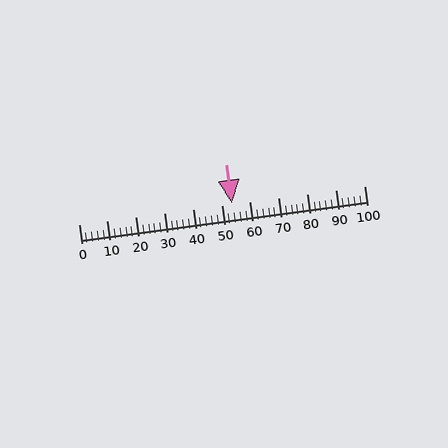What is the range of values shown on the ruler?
The ruler shows values from 0 to 100.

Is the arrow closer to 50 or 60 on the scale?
The arrow is closer to 50.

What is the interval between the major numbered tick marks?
The major tick marks are spaced 10 units apart.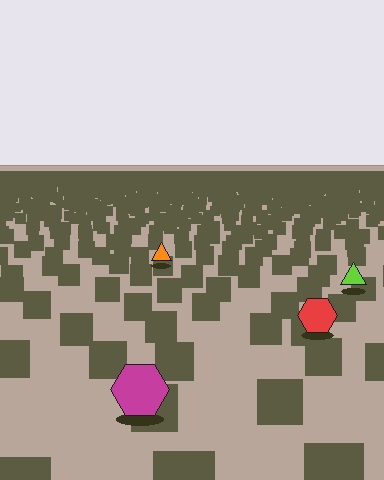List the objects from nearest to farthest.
From nearest to farthest: the magenta hexagon, the red hexagon, the lime triangle, the orange triangle.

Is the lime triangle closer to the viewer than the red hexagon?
No. The red hexagon is closer — you can tell from the texture gradient: the ground texture is coarser near it.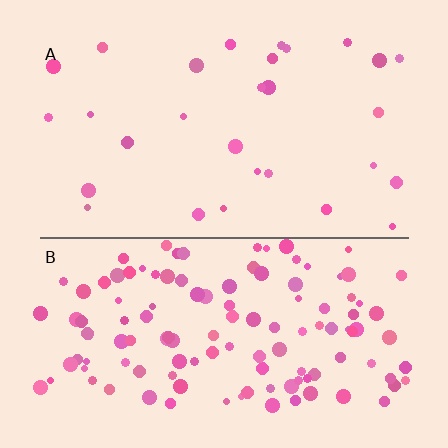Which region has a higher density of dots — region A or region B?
B (the bottom).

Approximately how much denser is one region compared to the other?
Approximately 4.2× — region B over region A.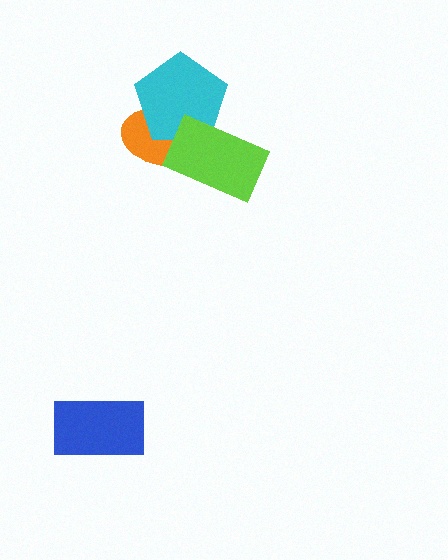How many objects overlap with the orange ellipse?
2 objects overlap with the orange ellipse.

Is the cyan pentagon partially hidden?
Yes, it is partially covered by another shape.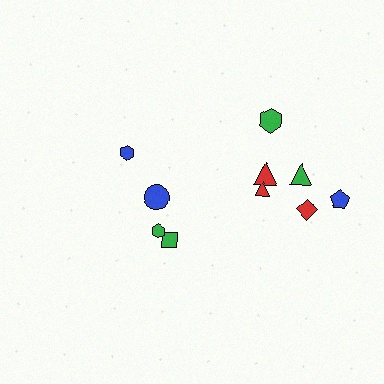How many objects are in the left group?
There are 4 objects.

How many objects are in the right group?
There are 6 objects.